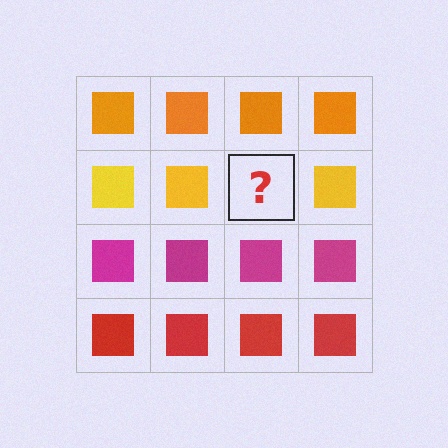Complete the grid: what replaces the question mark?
The question mark should be replaced with a yellow square.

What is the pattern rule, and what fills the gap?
The rule is that each row has a consistent color. The gap should be filled with a yellow square.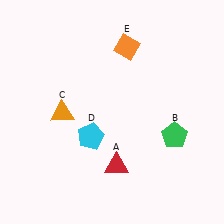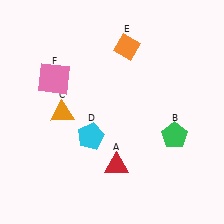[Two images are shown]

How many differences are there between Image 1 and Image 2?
There is 1 difference between the two images.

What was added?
A pink square (F) was added in Image 2.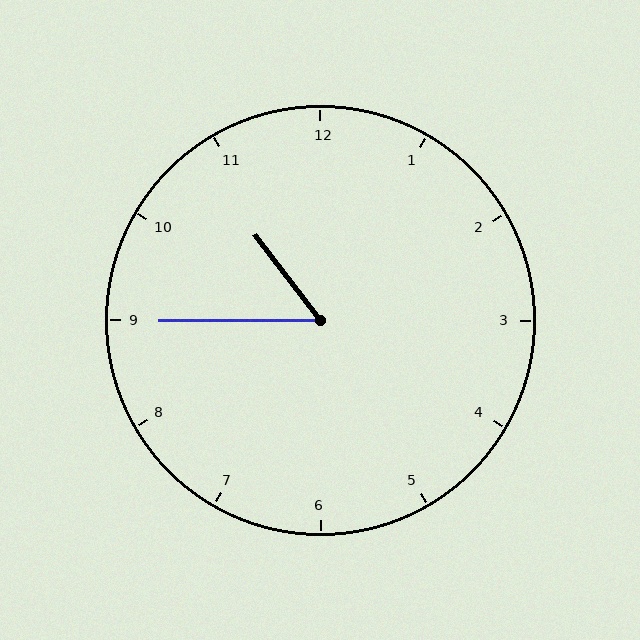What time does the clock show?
10:45.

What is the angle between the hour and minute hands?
Approximately 52 degrees.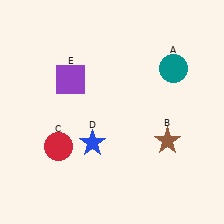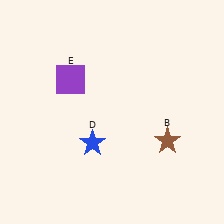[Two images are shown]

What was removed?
The red circle (C), the teal circle (A) were removed in Image 2.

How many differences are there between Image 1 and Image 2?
There are 2 differences between the two images.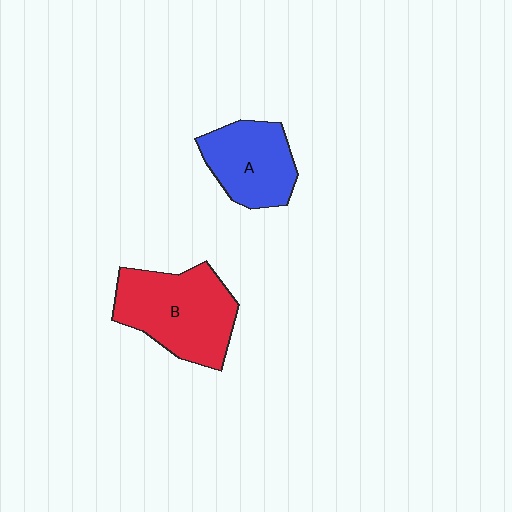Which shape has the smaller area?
Shape A (blue).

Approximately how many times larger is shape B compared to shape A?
Approximately 1.4 times.